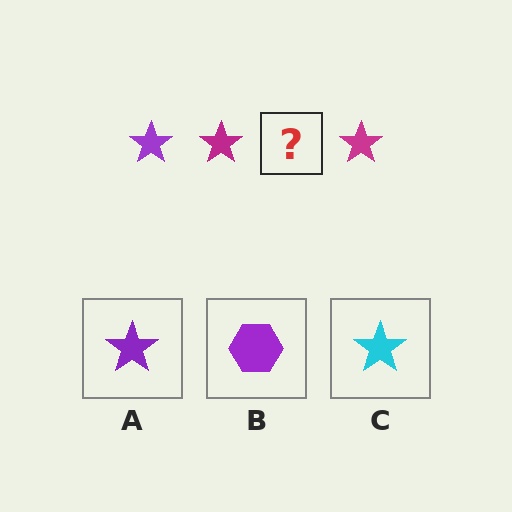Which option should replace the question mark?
Option A.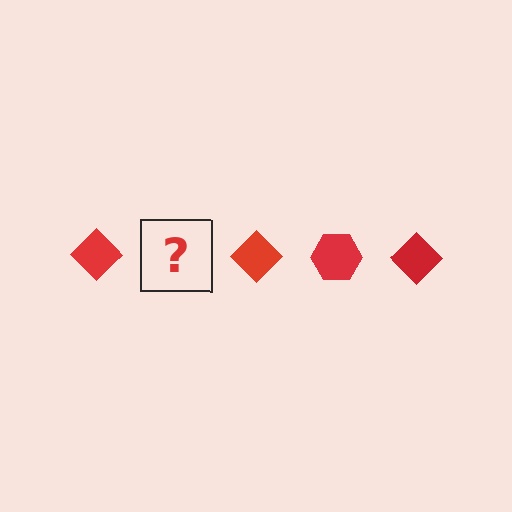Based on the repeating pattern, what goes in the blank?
The blank should be a red hexagon.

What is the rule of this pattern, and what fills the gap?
The rule is that the pattern cycles through diamond, hexagon shapes in red. The gap should be filled with a red hexagon.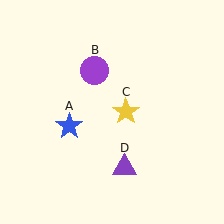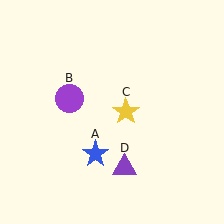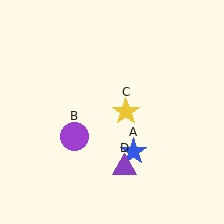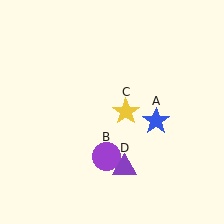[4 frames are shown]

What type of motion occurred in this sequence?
The blue star (object A), purple circle (object B) rotated counterclockwise around the center of the scene.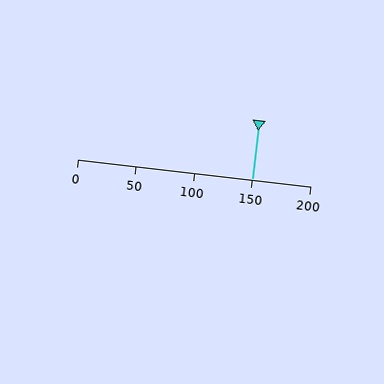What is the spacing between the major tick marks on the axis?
The major ticks are spaced 50 apart.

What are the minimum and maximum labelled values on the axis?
The axis runs from 0 to 200.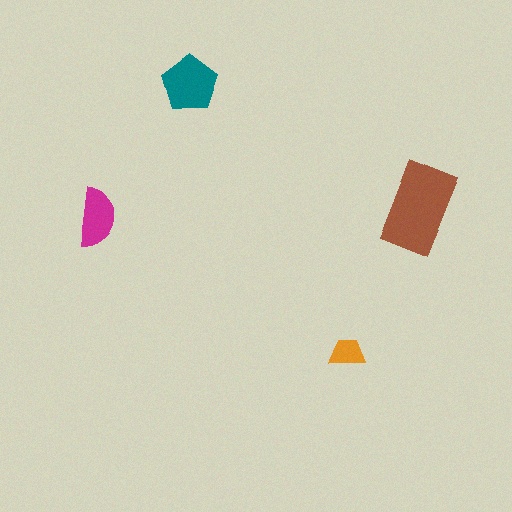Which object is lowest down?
The orange trapezoid is bottommost.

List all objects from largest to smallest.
The brown rectangle, the teal pentagon, the magenta semicircle, the orange trapezoid.